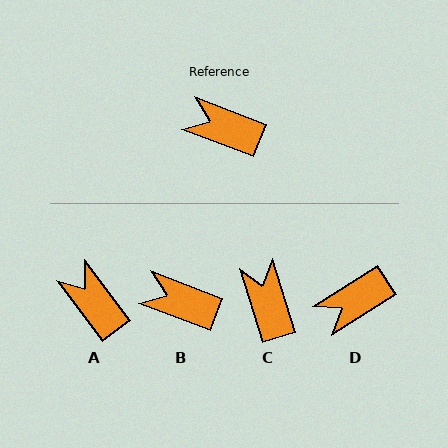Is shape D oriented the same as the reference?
No, it is off by about 53 degrees.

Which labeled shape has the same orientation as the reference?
B.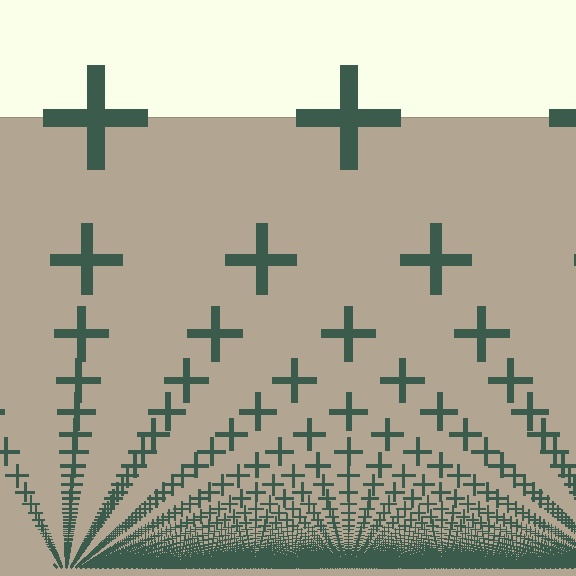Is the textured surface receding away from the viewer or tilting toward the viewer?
The surface appears to tilt toward the viewer. Texture elements get larger and sparser toward the top.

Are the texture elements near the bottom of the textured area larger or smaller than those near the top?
Smaller. The gradient is inverted — elements near the bottom are smaller and denser.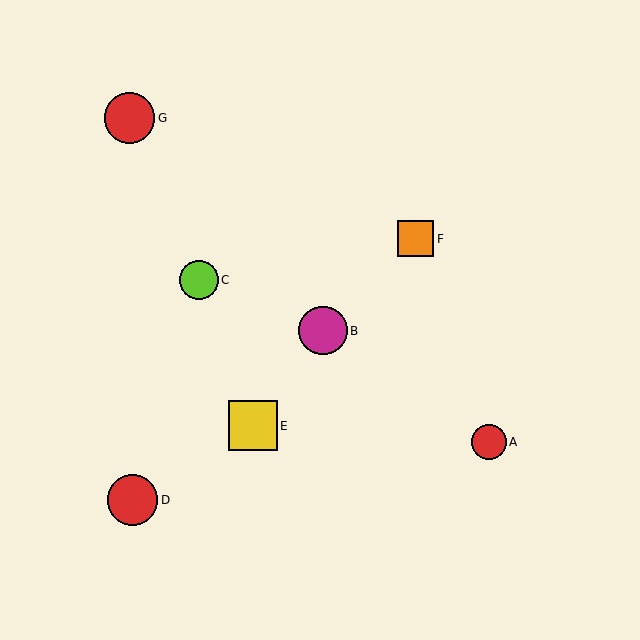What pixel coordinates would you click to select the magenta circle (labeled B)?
Click at (323, 331) to select the magenta circle B.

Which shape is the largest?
The red circle (labeled D) is the largest.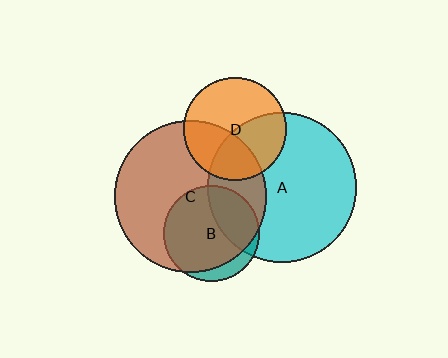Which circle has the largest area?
Circle C (brown).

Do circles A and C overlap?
Yes.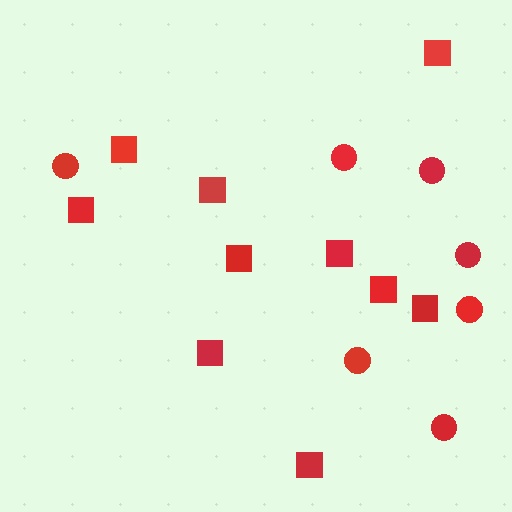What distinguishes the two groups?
There are 2 groups: one group of circles (7) and one group of squares (10).